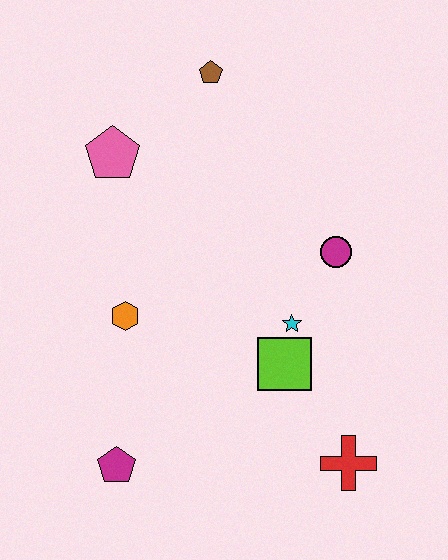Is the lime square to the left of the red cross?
Yes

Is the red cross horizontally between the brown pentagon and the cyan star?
No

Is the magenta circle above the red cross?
Yes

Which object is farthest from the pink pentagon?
The red cross is farthest from the pink pentagon.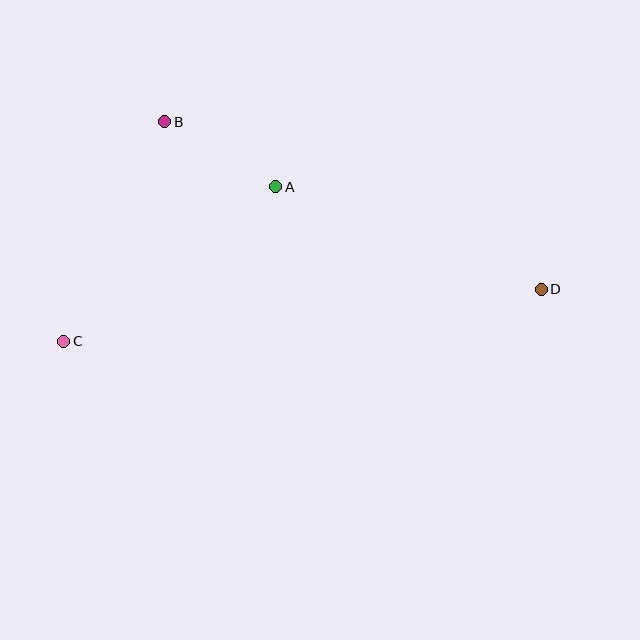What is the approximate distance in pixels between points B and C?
The distance between B and C is approximately 242 pixels.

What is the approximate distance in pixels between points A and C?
The distance between A and C is approximately 262 pixels.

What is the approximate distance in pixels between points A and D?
The distance between A and D is approximately 285 pixels.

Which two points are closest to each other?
Points A and B are closest to each other.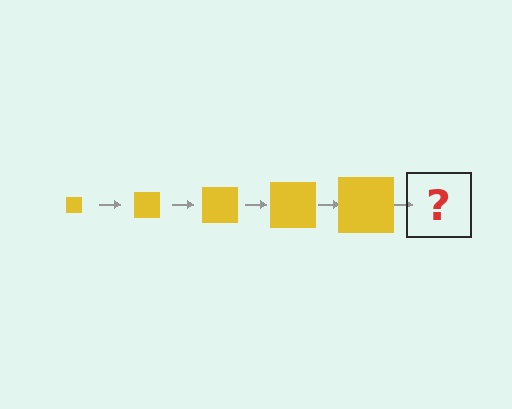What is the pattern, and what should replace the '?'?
The pattern is that the square gets progressively larger each step. The '?' should be a yellow square, larger than the previous one.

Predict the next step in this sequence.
The next step is a yellow square, larger than the previous one.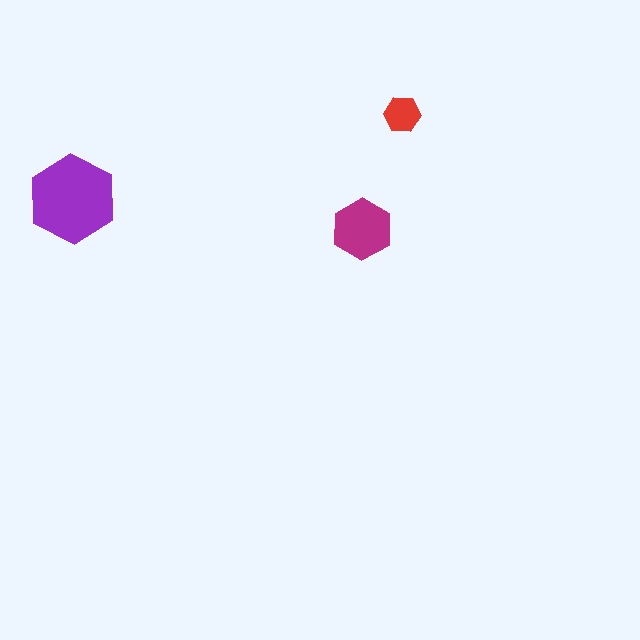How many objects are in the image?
There are 3 objects in the image.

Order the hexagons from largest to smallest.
the purple one, the magenta one, the red one.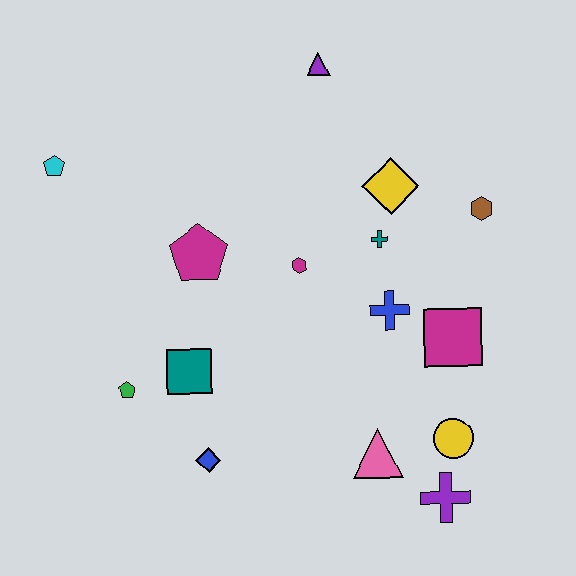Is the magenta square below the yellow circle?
No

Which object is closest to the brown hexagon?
The yellow diamond is closest to the brown hexagon.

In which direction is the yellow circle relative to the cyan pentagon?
The yellow circle is to the right of the cyan pentagon.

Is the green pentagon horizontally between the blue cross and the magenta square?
No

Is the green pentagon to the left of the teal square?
Yes